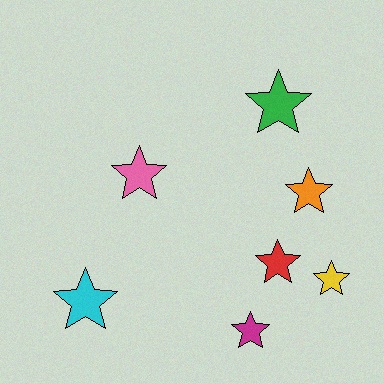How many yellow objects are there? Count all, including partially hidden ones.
There is 1 yellow object.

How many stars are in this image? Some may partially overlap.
There are 7 stars.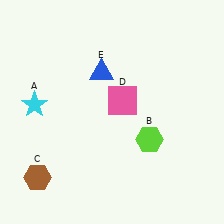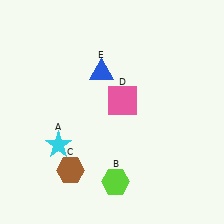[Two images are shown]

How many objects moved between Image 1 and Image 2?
3 objects moved between the two images.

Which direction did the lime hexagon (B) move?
The lime hexagon (B) moved down.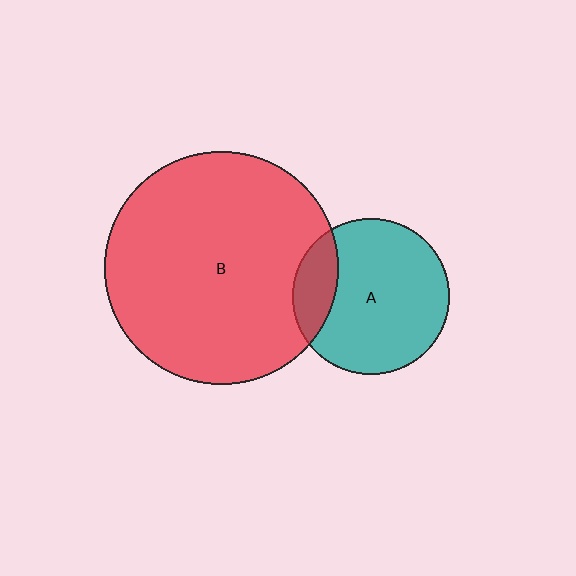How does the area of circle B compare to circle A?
Approximately 2.2 times.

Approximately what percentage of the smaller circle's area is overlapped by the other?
Approximately 20%.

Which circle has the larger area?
Circle B (red).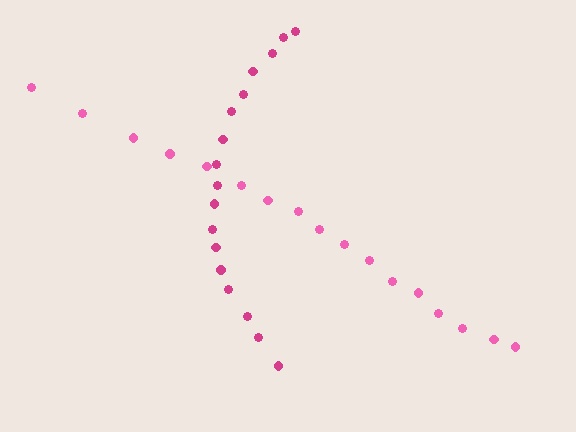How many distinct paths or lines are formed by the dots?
There are 2 distinct paths.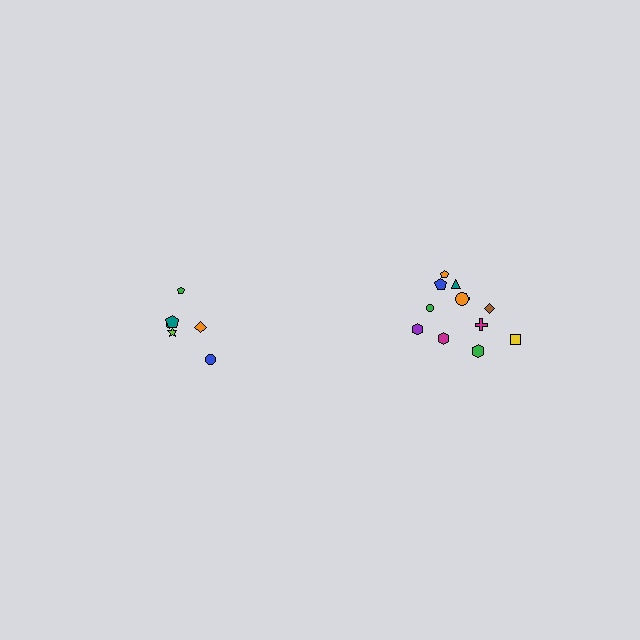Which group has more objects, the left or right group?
The right group.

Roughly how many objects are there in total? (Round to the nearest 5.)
Roughly 20 objects in total.